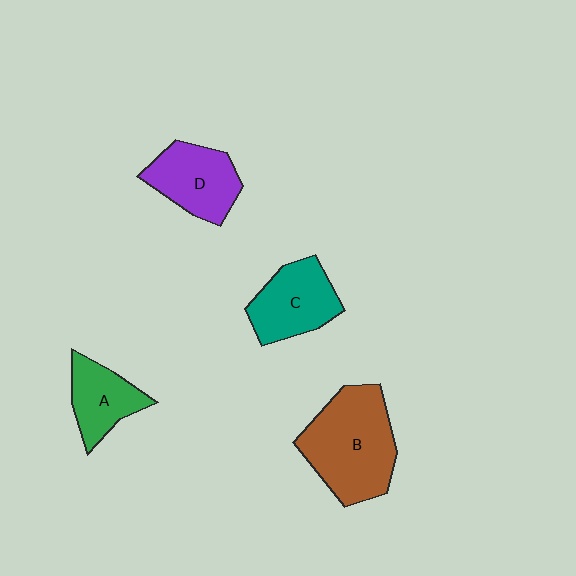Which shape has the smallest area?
Shape A (green).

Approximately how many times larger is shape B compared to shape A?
Approximately 1.9 times.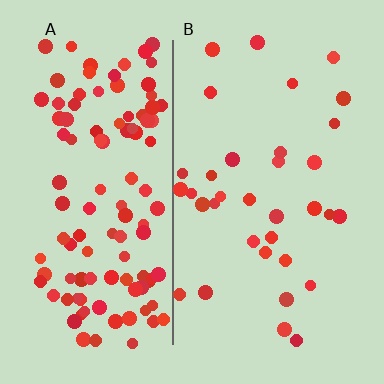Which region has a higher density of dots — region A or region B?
A (the left).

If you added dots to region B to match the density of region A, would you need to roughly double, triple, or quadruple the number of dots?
Approximately triple.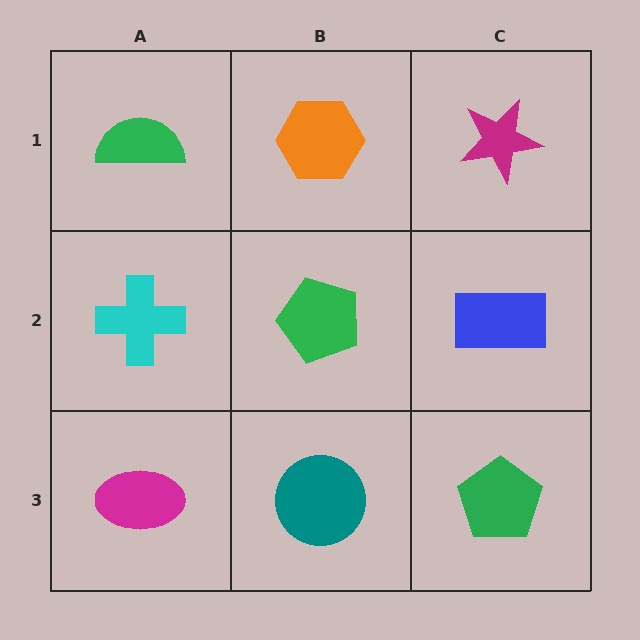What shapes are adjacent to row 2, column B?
An orange hexagon (row 1, column B), a teal circle (row 3, column B), a cyan cross (row 2, column A), a blue rectangle (row 2, column C).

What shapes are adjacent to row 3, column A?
A cyan cross (row 2, column A), a teal circle (row 3, column B).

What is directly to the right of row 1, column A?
An orange hexagon.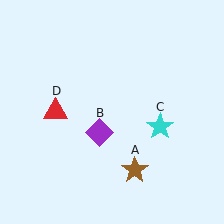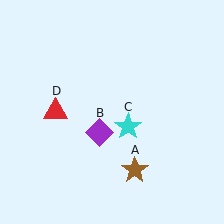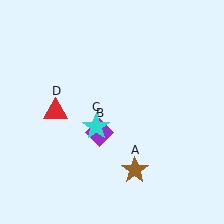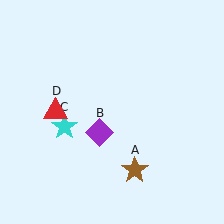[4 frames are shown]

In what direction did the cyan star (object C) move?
The cyan star (object C) moved left.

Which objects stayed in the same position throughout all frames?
Brown star (object A) and purple diamond (object B) and red triangle (object D) remained stationary.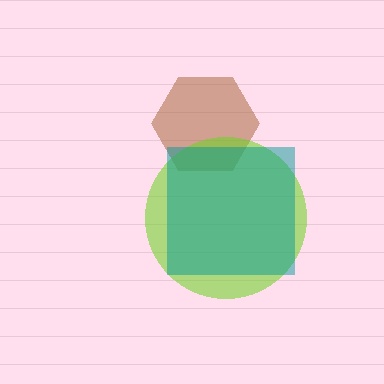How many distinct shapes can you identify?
There are 3 distinct shapes: a brown hexagon, a lime circle, a teal square.